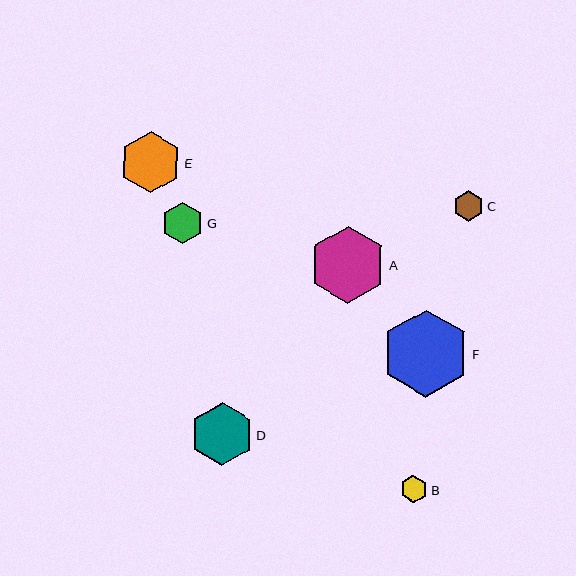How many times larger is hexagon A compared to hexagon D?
Hexagon A is approximately 1.2 times the size of hexagon D.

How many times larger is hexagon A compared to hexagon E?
Hexagon A is approximately 1.3 times the size of hexagon E.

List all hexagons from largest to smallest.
From largest to smallest: F, A, D, E, G, C, B.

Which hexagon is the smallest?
Hexagon B is the smallest with a size of approximately 27 pixels.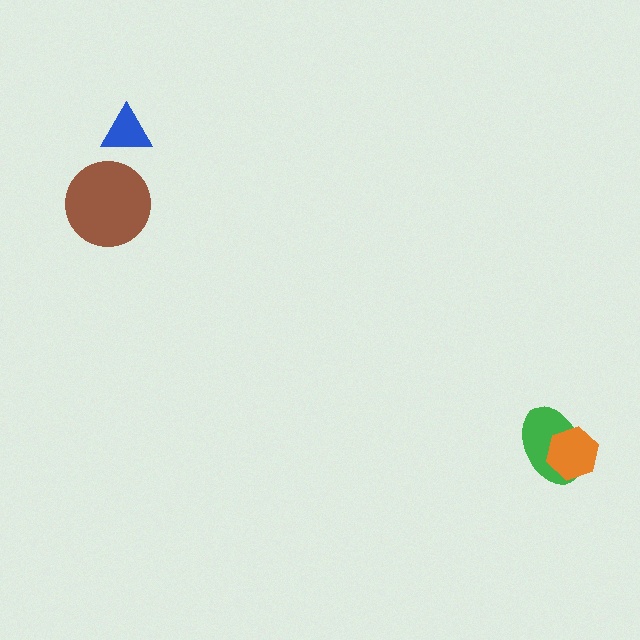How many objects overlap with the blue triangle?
0 objects overlap with the blue triangle.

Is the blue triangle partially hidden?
No, no other shape covers it.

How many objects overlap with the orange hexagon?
1 object overlaps with the orange hexagon.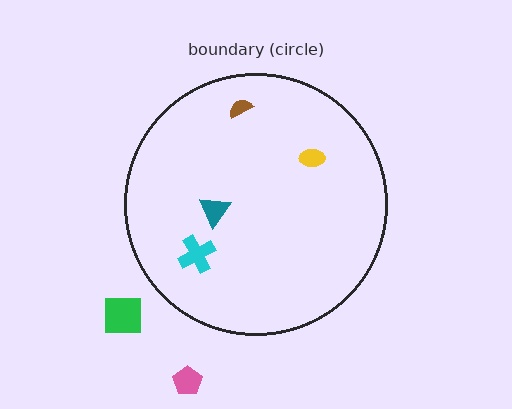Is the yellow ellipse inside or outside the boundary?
Inside.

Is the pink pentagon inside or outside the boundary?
Outside.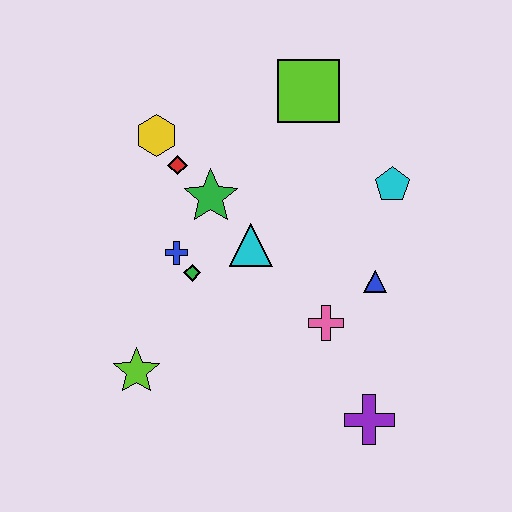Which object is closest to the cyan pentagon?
The blue triangle is closest to the cyan pentagon.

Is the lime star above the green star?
No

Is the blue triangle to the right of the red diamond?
Yes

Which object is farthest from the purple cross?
The yellow hexagon is farthest from the purple cross.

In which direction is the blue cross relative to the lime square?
The blue cross is below the lime square.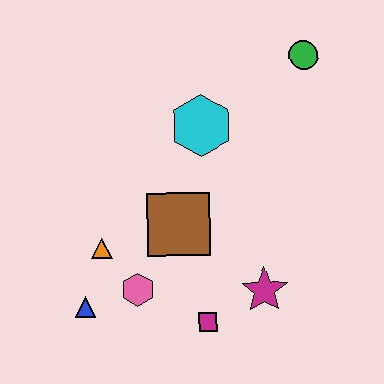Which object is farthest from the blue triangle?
The green circle is farthest from the blue triangle.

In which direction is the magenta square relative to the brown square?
The magenta square is below the brown square.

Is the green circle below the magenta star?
No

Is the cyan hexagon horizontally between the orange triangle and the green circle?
Yes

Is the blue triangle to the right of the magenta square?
No